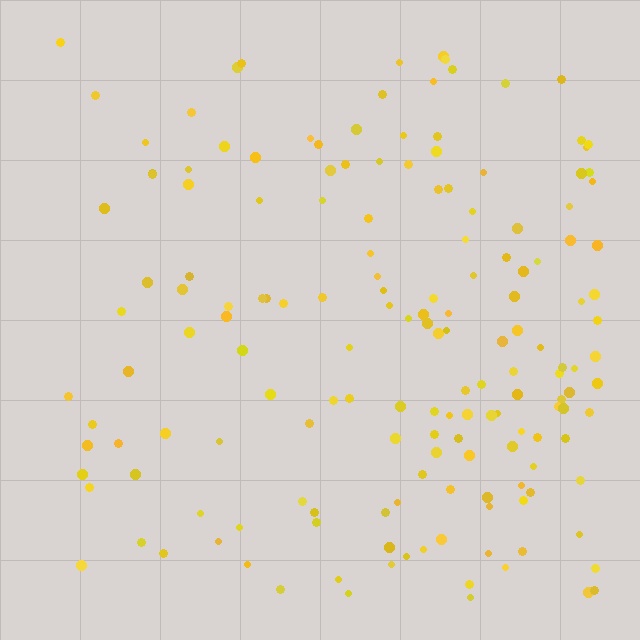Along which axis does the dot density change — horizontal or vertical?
Horizontal.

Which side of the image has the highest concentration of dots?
The right.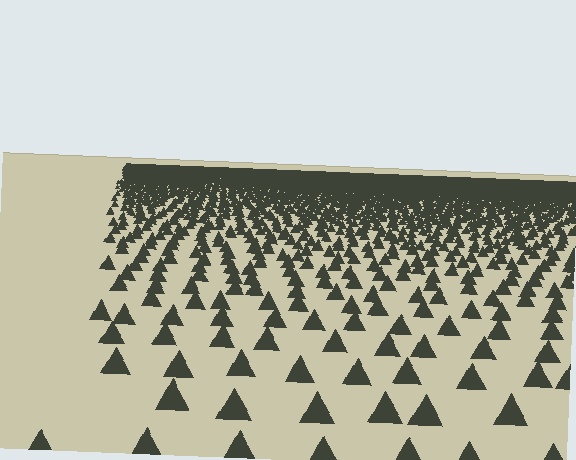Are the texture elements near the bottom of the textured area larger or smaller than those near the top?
Larger. Near the bottom, elements are closer to the viewer and appear at a bigger on-screen size.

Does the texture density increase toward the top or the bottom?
Density increases toward the top.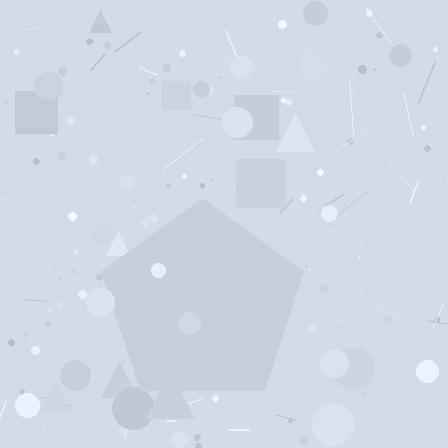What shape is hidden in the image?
A pentagon is hidden in the image.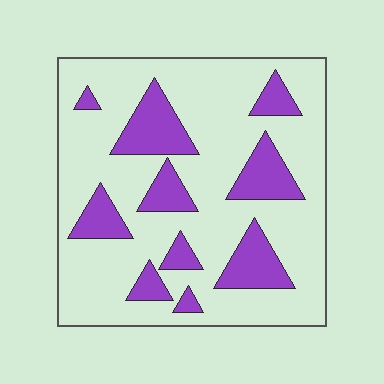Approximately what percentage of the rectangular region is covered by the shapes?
Approximately 25%.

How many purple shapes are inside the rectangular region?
10.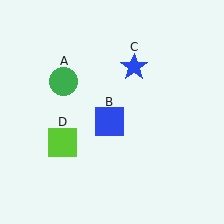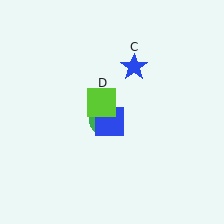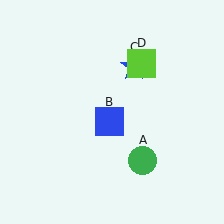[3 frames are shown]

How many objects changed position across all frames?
2 objects changed position: green circle (object A), lime square (object D).